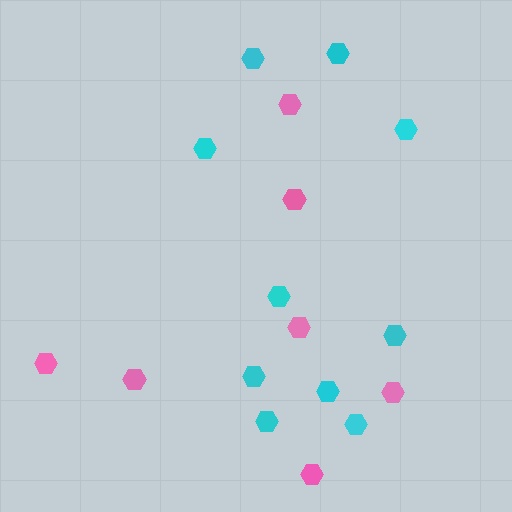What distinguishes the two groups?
There are 2 groups: one group of cyan hexagons (10) and one group of pink hexagons (7).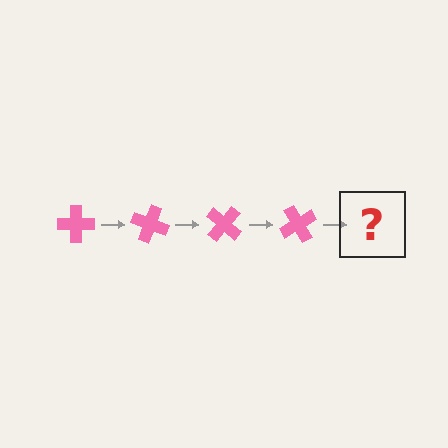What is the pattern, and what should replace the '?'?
The pattern is that the cross rotates 20 degrees each step. The '?' should be a pink cross rotated 80 degrees.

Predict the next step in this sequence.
The next step is a pink cross rotated 80 degrees.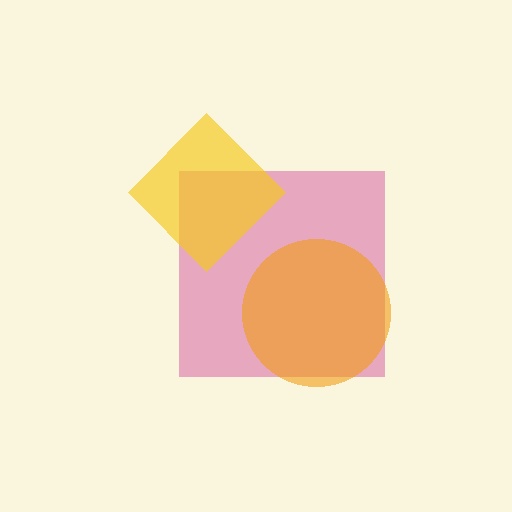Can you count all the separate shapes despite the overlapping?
Yes, there are 3 separate shapes.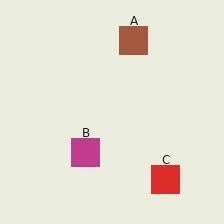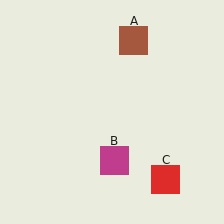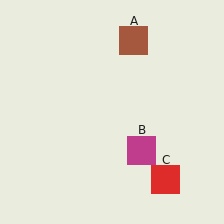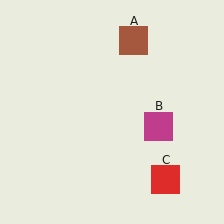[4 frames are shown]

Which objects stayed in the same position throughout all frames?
Brown square (object A) and red square (object C) remained stationary.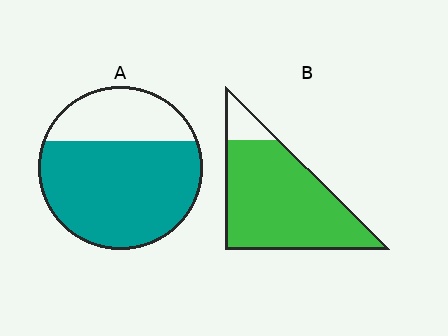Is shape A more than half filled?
Yes.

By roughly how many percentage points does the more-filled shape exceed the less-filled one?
By roughly 20 percentage points (B over A).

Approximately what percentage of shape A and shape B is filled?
A is approximately 70% and B is approximately 90%.